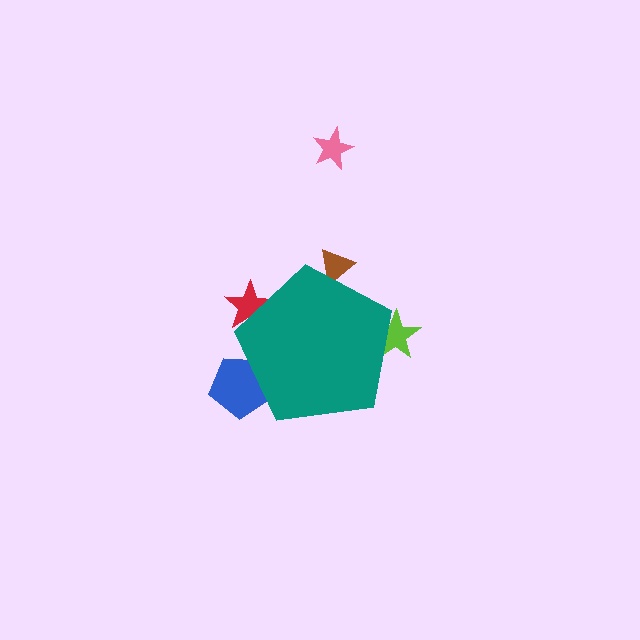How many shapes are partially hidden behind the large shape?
4 shapes are partially hidden.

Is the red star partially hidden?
Yes, the red star is partially hidden behind the teal pentagon.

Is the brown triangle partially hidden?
Yes, the brown triangle is partially hidden behind the teal pentagon.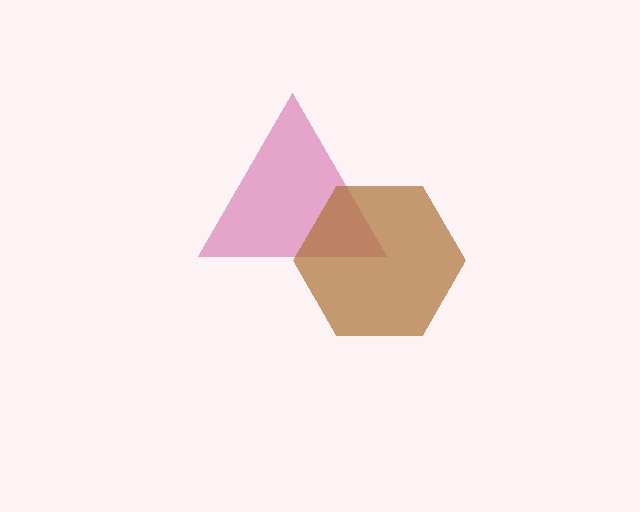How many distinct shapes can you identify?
There are 2 distinct shapes: a magenta triangle, a brown hexagon.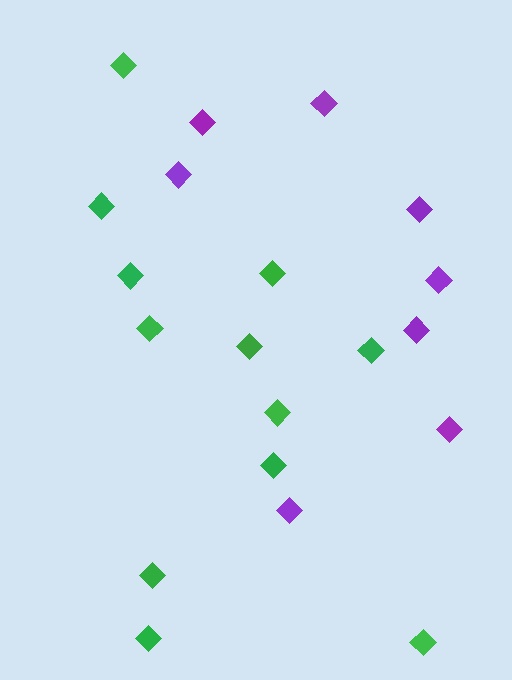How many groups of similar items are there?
There are 2 groups: one group of green diamonds (12) and one group of purple diamonds (8).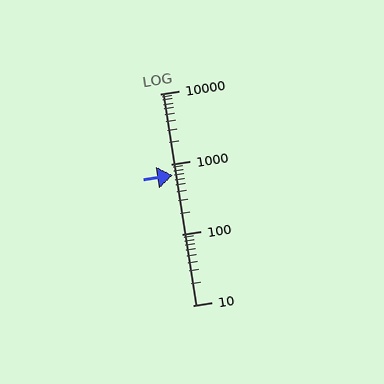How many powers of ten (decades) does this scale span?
The scale spans 3 decades, from 10 to 10000.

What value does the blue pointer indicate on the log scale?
The pointer indicates approximately 690.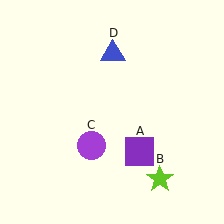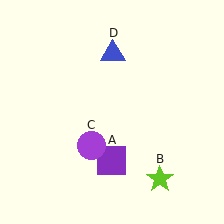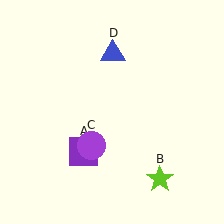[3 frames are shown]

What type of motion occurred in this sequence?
The purple square (object A) rotated clockwise around the center of the scene.